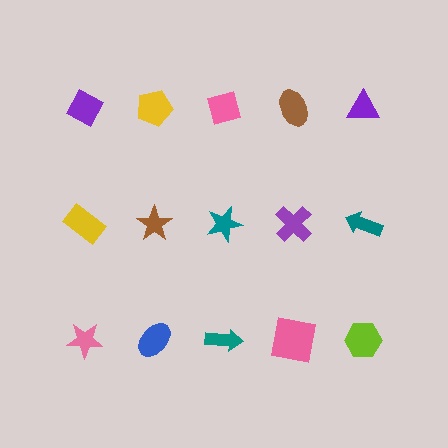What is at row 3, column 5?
A lime hexagon.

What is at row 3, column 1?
A pink star.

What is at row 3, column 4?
A pink square.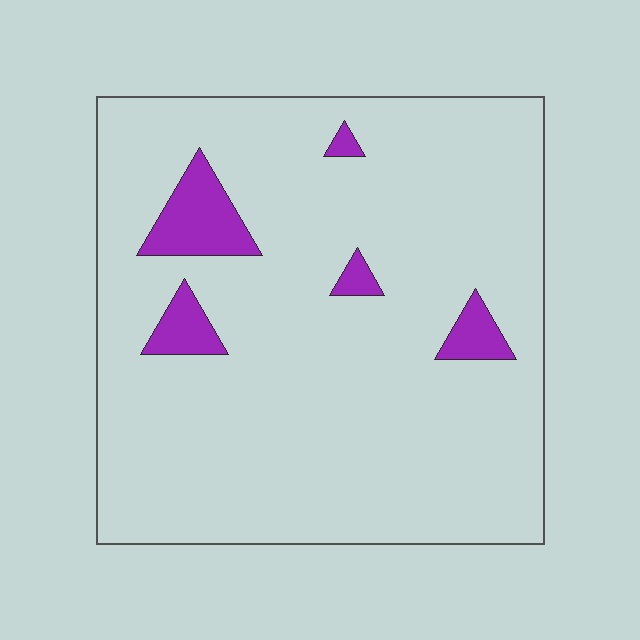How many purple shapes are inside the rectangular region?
5.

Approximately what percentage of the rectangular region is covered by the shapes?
Approximately 10%.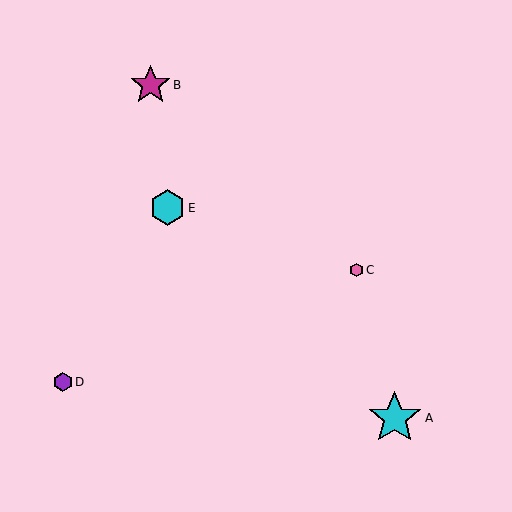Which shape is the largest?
The cyan star (labeled A) is the largest.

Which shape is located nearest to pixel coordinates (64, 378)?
The purple hexagon (labeled D) at (63, 382) is nearest to that location.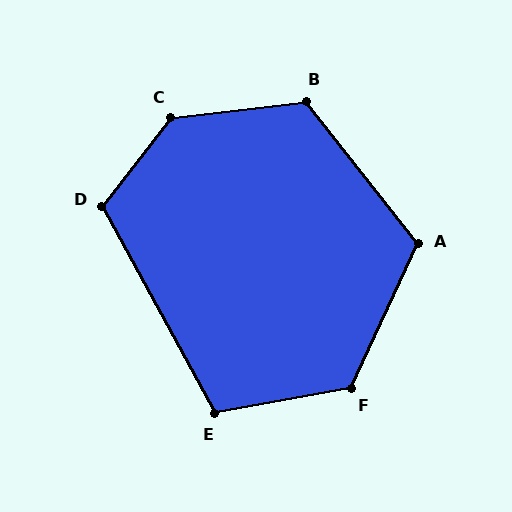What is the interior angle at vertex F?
Approximately 125 degrees (obtuse).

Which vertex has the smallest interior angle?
E, at approximately 108 degrees.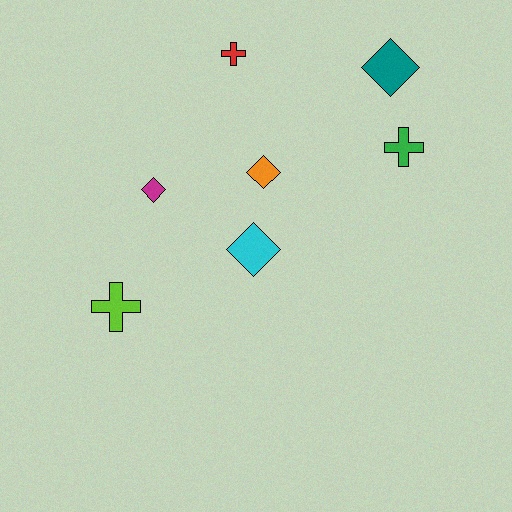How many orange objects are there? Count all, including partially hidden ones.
There is 1 orange object.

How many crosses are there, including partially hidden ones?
There are 3 crosses.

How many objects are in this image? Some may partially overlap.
There are 7 objects.